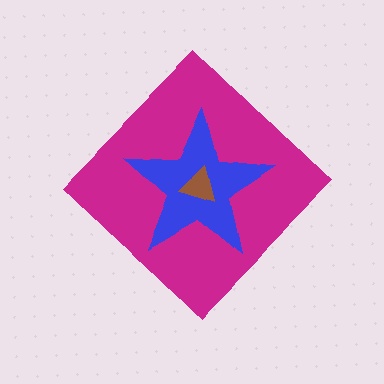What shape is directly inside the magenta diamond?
The blue star.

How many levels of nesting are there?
3.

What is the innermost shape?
The brown triangle.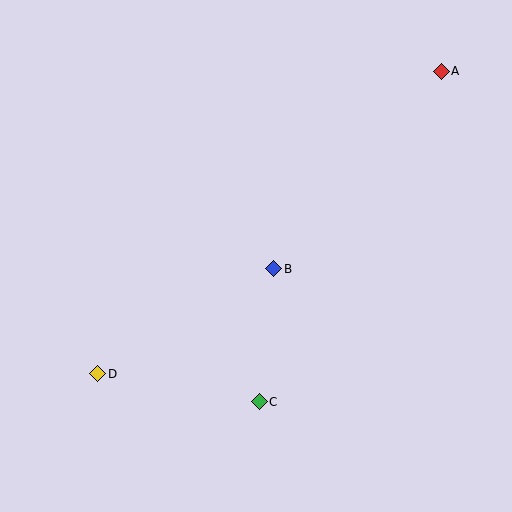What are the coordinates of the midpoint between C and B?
The midpoint between C and B is at (266, 335).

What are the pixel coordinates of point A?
Point A is at (441, 71).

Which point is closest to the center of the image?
Point B at (274, 269) is closest to the center.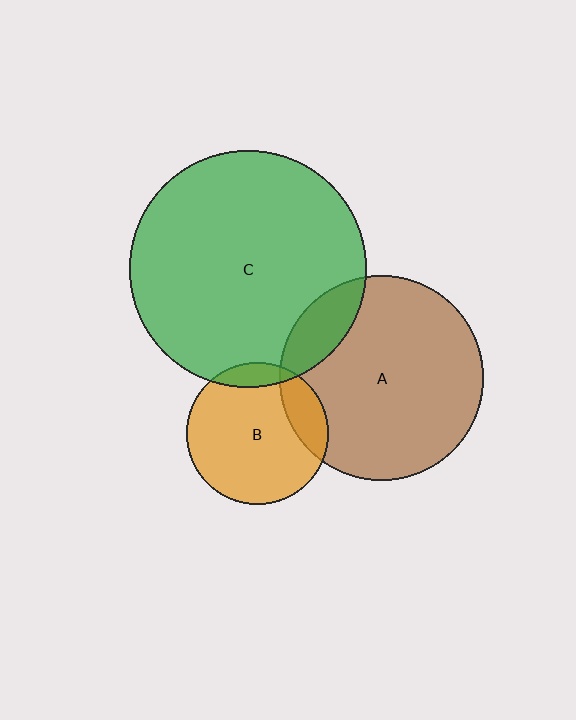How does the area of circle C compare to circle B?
Approximately 2.8 times.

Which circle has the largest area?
Circle C (green).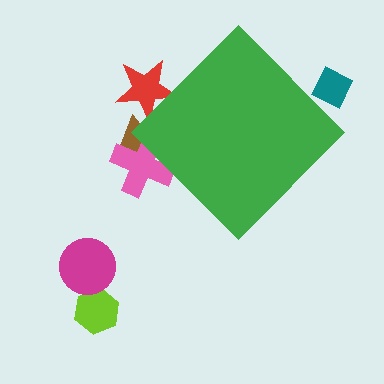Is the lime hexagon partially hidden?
No, the lime hexagon is fully visible.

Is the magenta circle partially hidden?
No, the magenta circle is fully visible.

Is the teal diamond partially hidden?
Yes, the teal diamond is partially hidden behind the green diamond.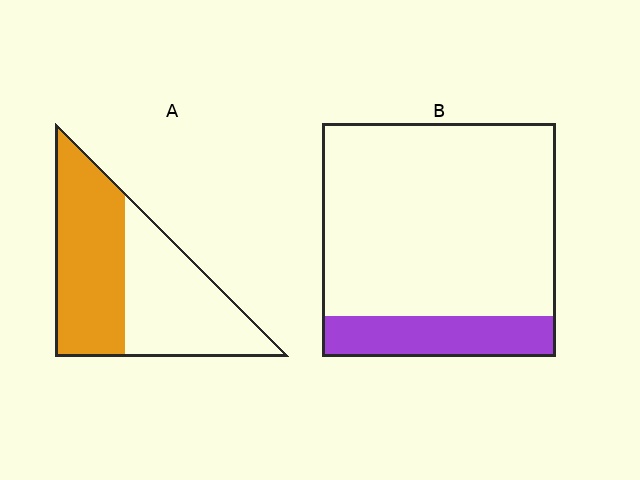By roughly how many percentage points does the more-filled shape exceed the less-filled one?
By roughly 35 percentage points (A over B).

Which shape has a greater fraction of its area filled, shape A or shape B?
Shape A.